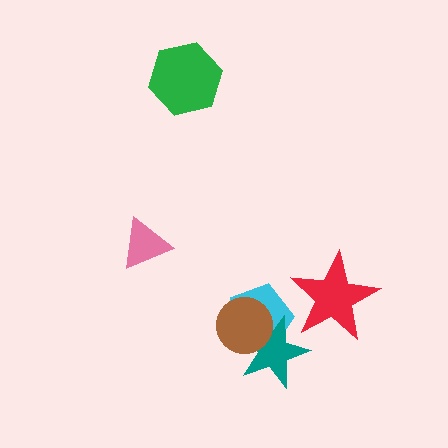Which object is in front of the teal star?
The brown circle is in front of the teal star.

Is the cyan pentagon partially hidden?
Yes, it is partially covered by another shape.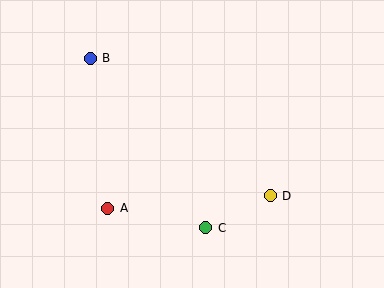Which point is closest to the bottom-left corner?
Point A is closest to the bottom-left corner.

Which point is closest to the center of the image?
Point C at (206, 228) is closest to the center.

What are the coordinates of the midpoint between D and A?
The midpoint between D and A is at (189, 202).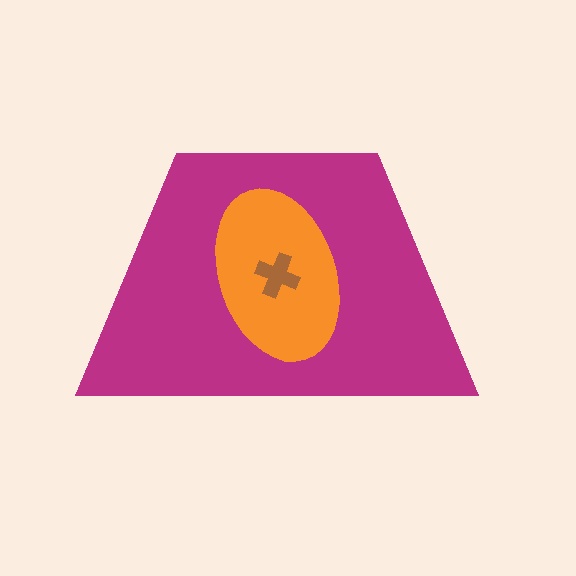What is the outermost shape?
The magenta trapezoid.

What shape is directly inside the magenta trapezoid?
The orange ellipse.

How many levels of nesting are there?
3.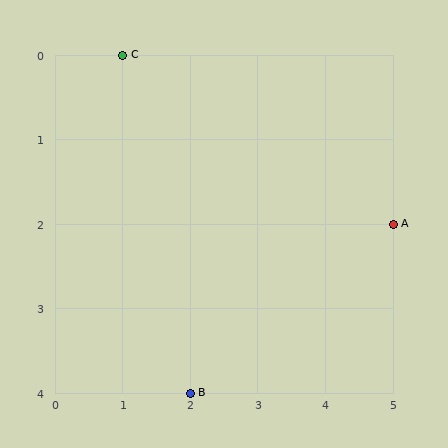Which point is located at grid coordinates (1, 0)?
Point C is at (1, 0).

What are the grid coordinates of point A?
Point A is at grid coordinates (5, 2).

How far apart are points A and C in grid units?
Points A and C are 4 columns and 2 rows apart (about 4.5 grid units diagonally).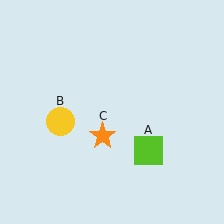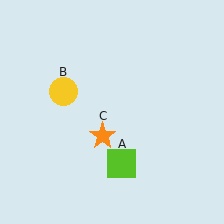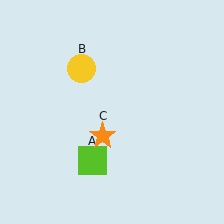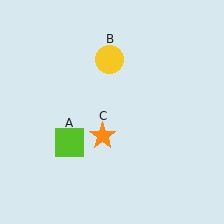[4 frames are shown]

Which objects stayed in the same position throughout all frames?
Orange star (object C) remained stationary.